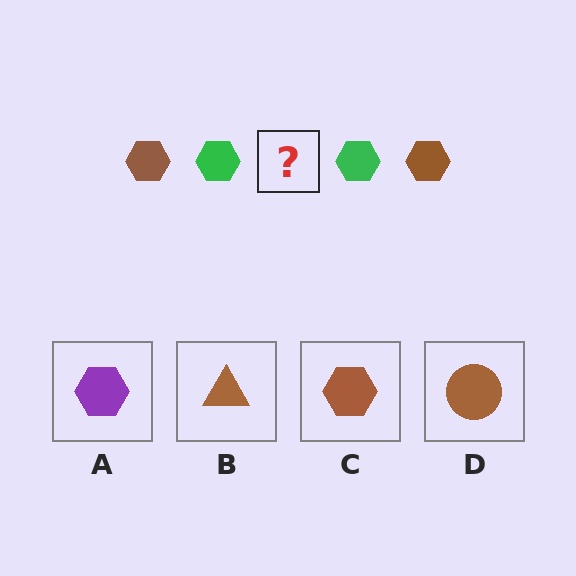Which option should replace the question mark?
Option C.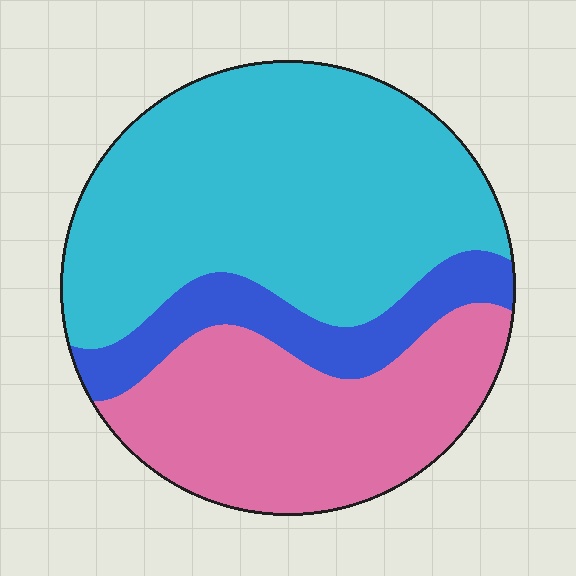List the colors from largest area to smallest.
From largest to smallest: cyan, pink, blue.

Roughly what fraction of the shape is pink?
Pink covers about 35% of the shape.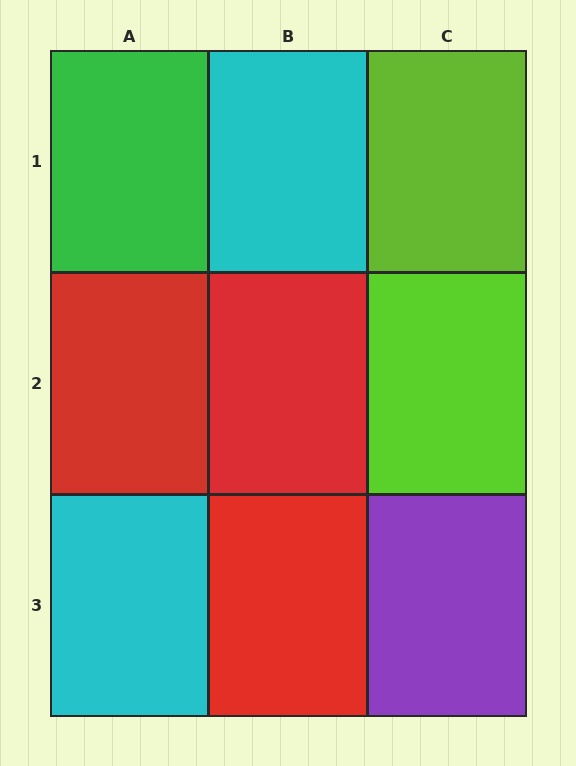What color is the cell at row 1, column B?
Cyan.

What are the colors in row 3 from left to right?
Cyan, red, purple.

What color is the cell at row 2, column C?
Lime.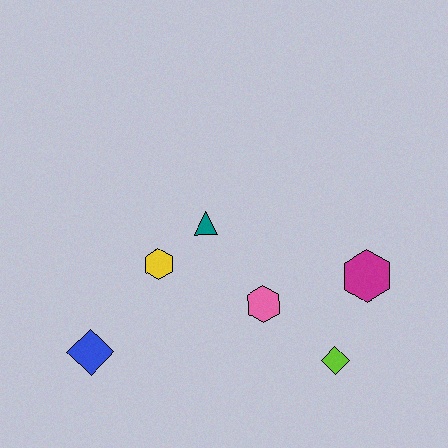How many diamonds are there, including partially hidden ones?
There are 2 diamonds.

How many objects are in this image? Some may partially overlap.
There are 6 objects.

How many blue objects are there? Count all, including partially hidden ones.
There is 1 blue object.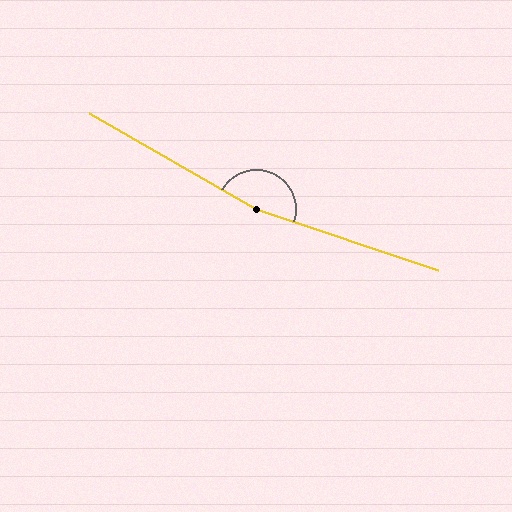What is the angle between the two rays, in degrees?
Approximately 169 degrees.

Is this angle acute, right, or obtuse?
It is obtuse.